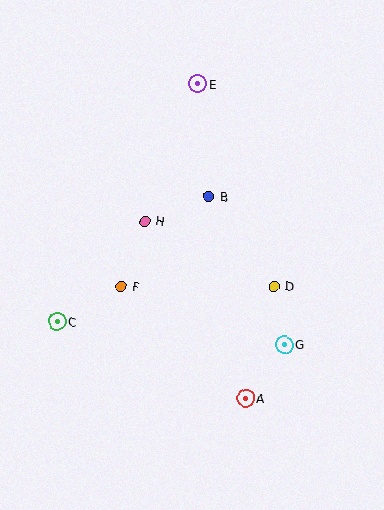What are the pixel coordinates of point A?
Point A is at (246, 399).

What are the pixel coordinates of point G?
Point G is at (284, 344).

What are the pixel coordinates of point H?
Point H is at (145, 221).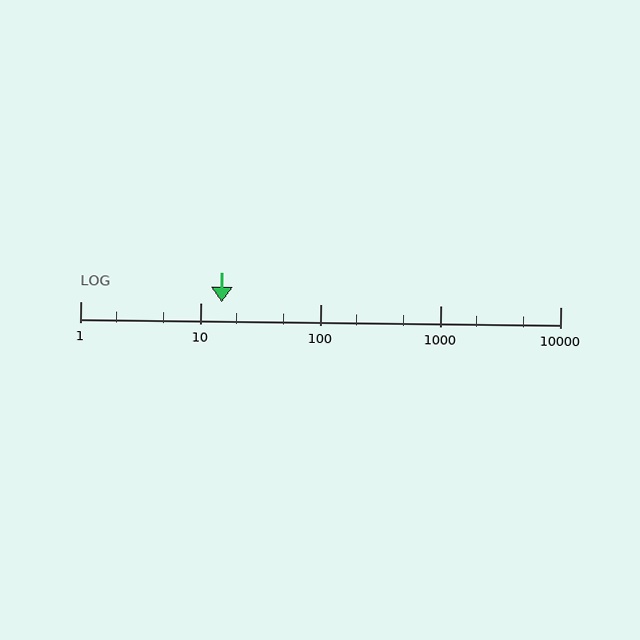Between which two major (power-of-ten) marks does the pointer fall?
The pointer is between 10 and 100.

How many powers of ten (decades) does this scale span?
The scale spans 4 decades, from 1 to 10000.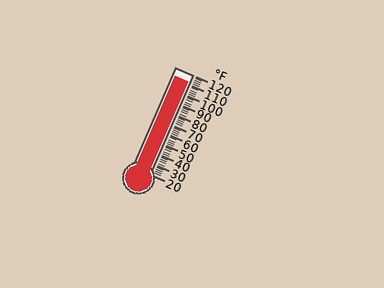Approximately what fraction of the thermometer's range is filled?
The thermometer is filled to approximately 90% of its range.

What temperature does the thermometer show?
The thermometer shows approximately 112°F.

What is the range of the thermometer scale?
The thermometer scale ranges from 20°F to 120°F.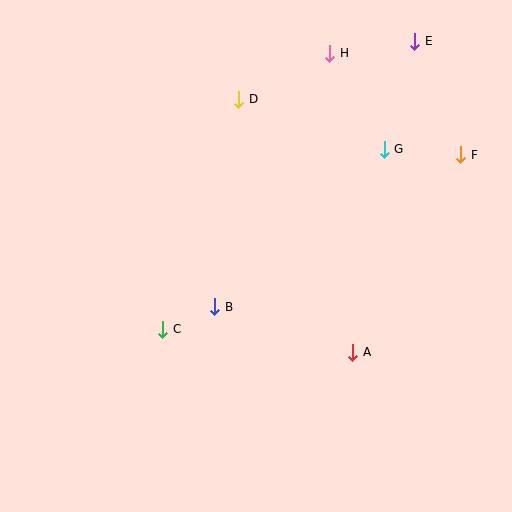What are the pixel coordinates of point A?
Point A is at (353, 352).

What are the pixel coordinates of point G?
Point G is at (384, 149).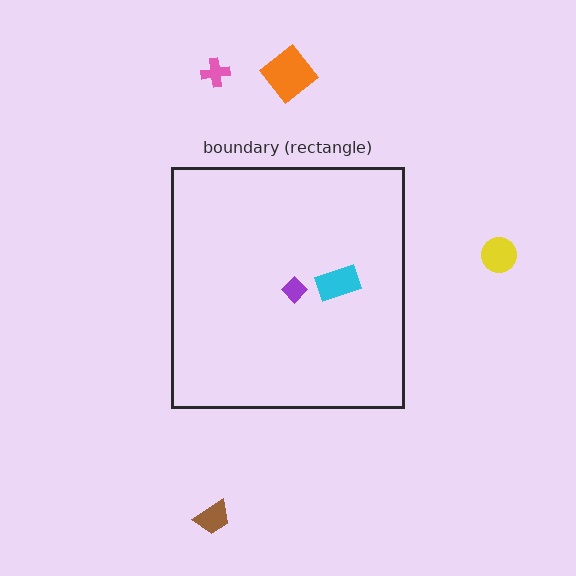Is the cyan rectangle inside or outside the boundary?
Inside.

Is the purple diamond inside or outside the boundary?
Inside.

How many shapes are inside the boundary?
2 inside, 4 outside.